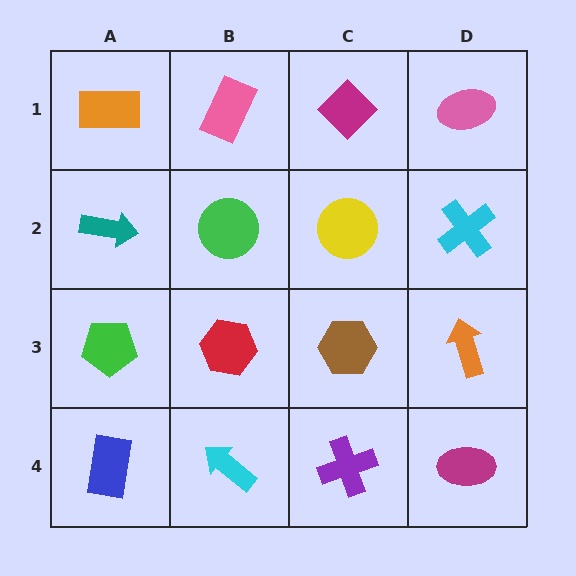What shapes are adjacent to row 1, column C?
A yellow circle (row 2, column C), a pink rectangle (row 1, column B), a pink ellipse (row 1, column D).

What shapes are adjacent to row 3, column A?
A teal arrow (row 2, column A), a blue rectangle (row 4, column A), a red hexagon (row 3, column B).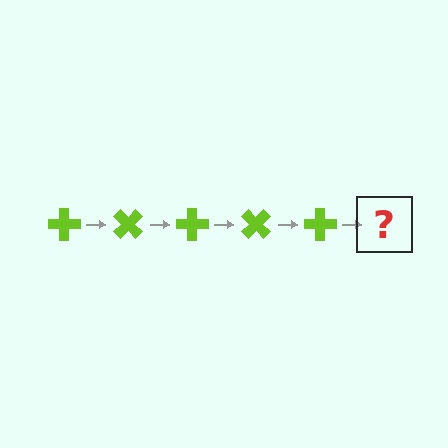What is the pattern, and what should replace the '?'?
The pattern is that the cross rotates 45 degrees each step. The '?' should be a lime cross rotated 225 degrees.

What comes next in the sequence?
The next element should be a lime cross rotated 225 degrees.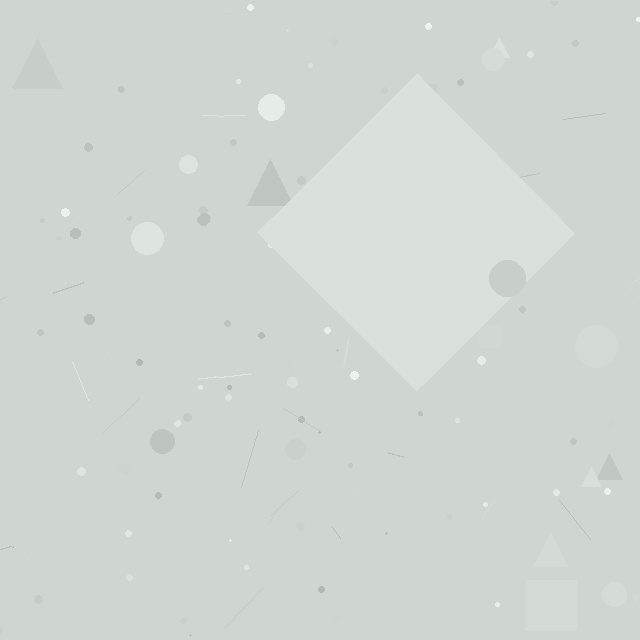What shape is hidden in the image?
A diamond is hidden in the image.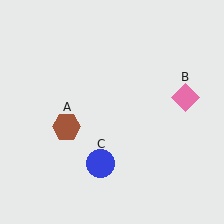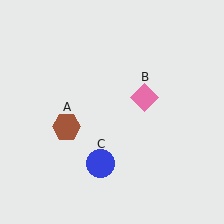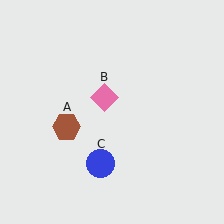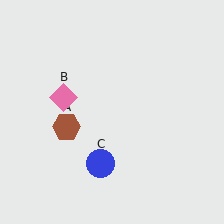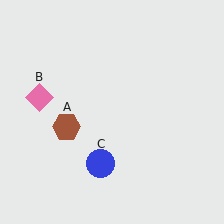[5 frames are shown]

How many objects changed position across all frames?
1 object changed position: pink diamond (object B).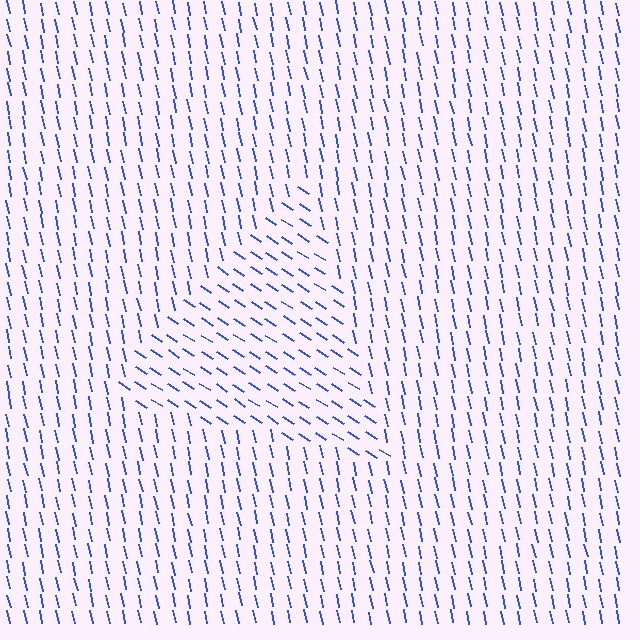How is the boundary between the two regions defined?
The boundary is defined purely by a change in line orientation (approximately 45 degrees difference). All lines are the same color and thickness.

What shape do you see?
I see a triangle.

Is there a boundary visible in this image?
Yes, there is a texture boundary formed by a change in line orientation.